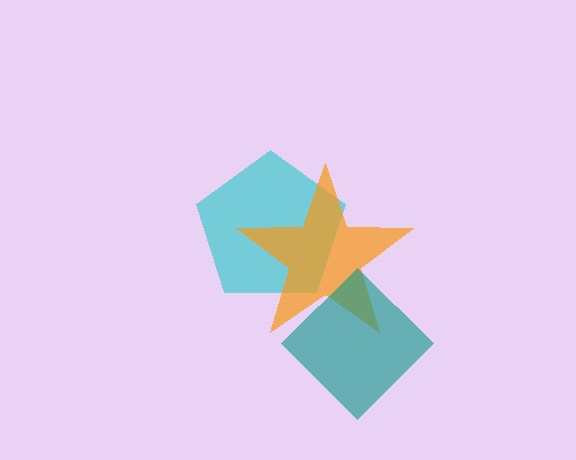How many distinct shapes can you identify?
There are 3 distinct shapes: a cyan pentagon, an orange star, a teal diamond.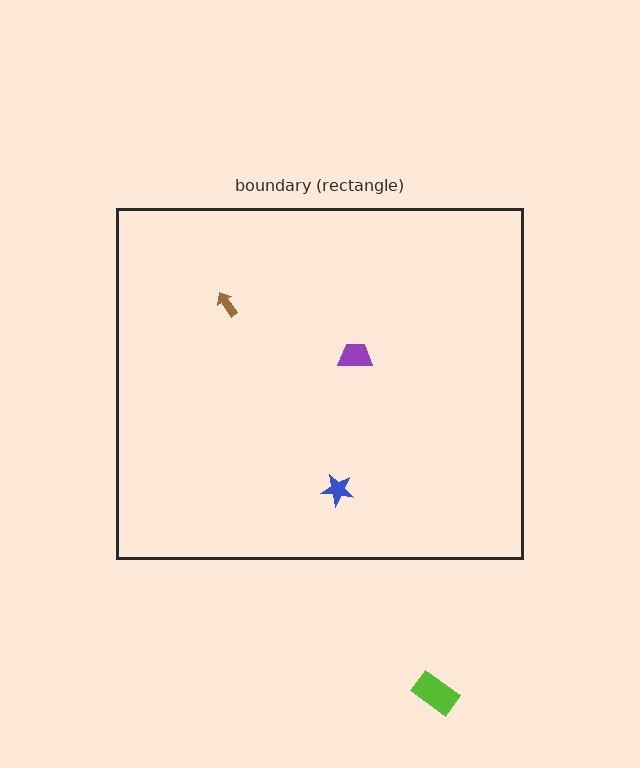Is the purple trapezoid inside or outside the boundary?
Inside.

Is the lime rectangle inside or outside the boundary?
Outside.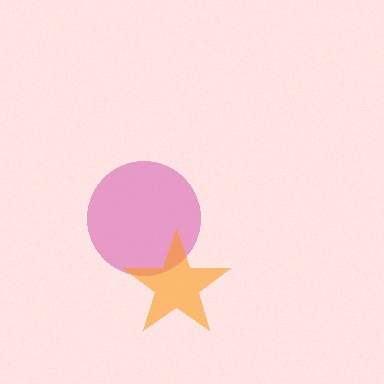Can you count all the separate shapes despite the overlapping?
Yes, there are 2 separate shapes.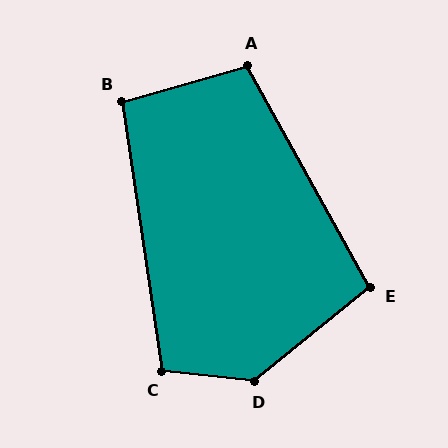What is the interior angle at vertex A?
Approximately 103 degrees (obtuse).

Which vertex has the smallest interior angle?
B, at approximately 97 degrees.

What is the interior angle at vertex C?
Approximately 105 degrees (obtuse).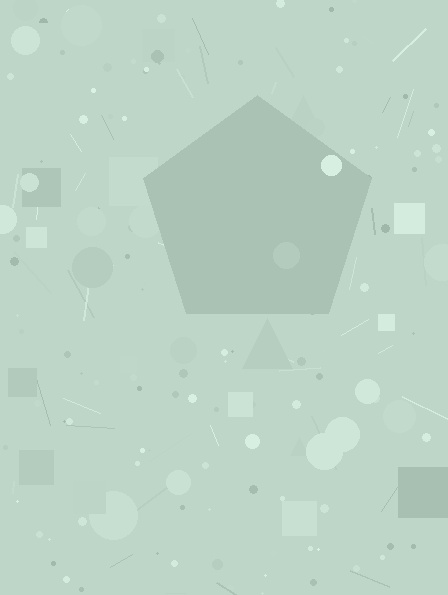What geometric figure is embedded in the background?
A pentagon is embedded in the background.